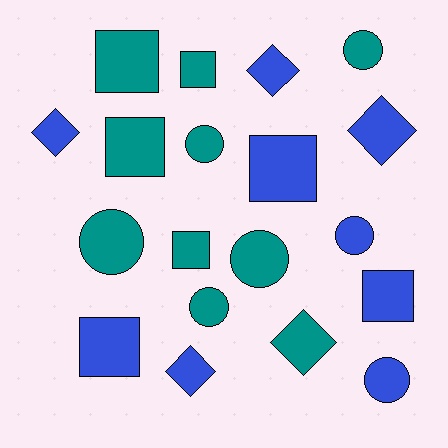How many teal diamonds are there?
There is 1 teal diamond.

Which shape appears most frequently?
Square, with 7 objects.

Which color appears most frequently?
Teal, with 10 objects.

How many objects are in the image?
There are 19 objects.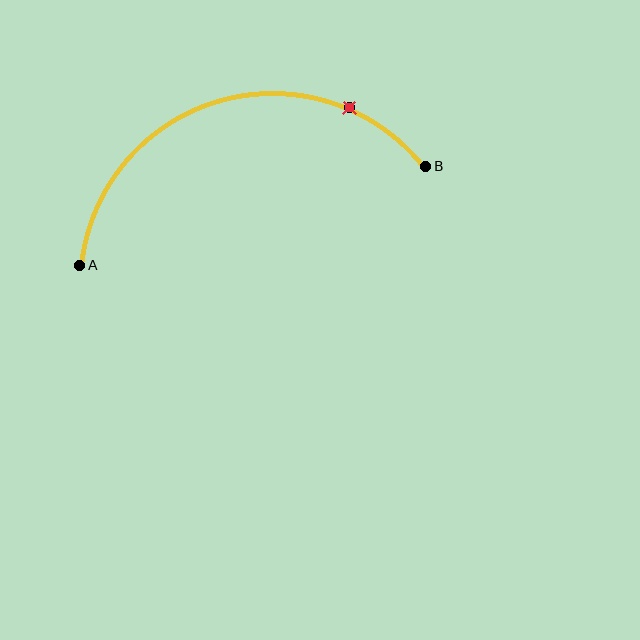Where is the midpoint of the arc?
The arc midpoint is the point on the curve farthest from the straight line joining A and B. It sits above that line.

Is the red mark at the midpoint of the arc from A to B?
No. The red mark lies on the arc but is closer to endpoint B. The arc midpoint would be at the point on the curve equidistant along the arc from both A and B.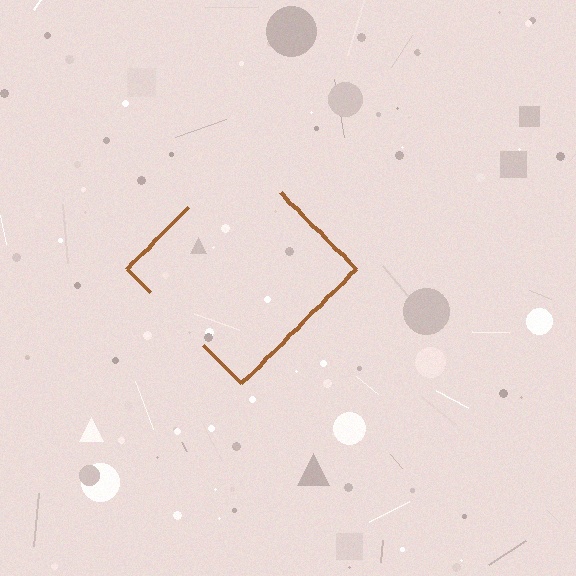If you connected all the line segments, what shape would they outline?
They would outline a diamond.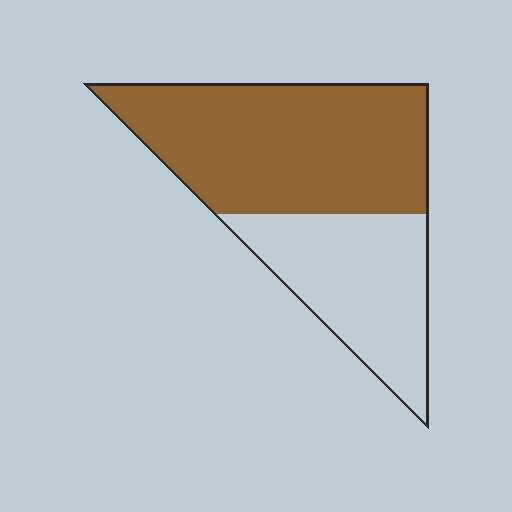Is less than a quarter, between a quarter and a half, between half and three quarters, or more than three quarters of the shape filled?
Between half and three quarters.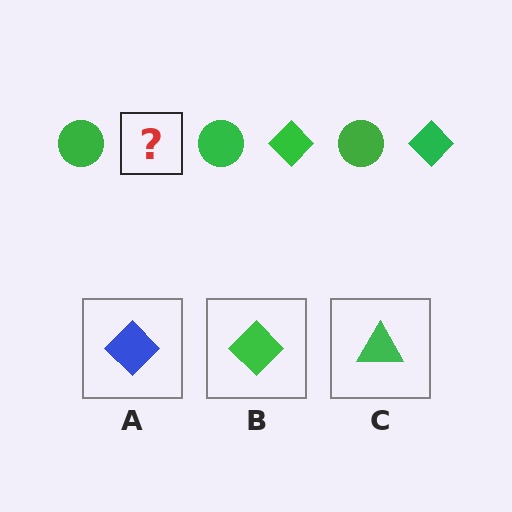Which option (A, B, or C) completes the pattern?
B.